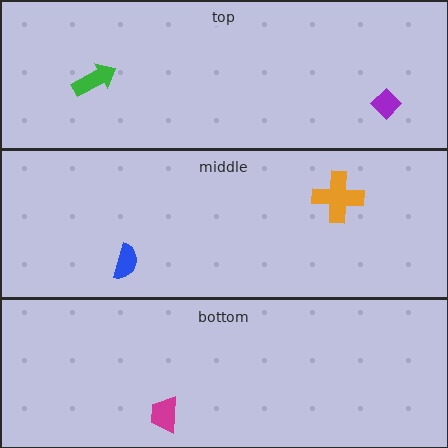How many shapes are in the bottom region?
1.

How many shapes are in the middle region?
2.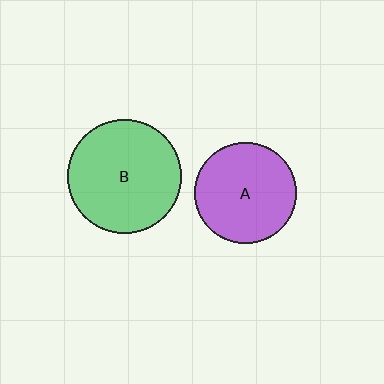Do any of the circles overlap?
No, none of the circles overlap.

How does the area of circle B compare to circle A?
Approximately 1.3 times.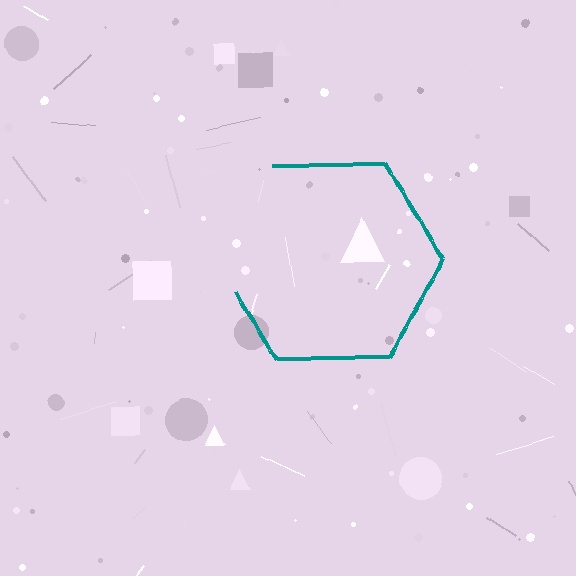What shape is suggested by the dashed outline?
The dashed outline suggests a hexagon.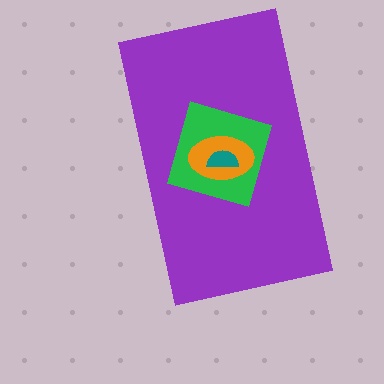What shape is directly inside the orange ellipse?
The teal semicircle.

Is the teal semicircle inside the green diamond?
Yes.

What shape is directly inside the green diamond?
The orange ellipse.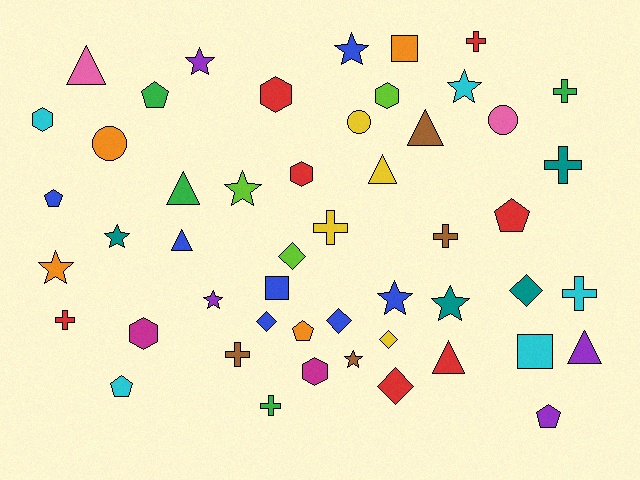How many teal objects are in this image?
There are 4 teal objects.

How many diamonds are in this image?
There are 6 diamonds.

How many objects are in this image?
There are 50 objects.